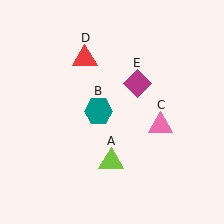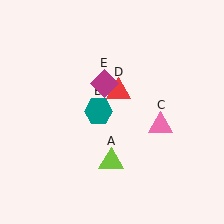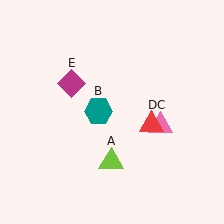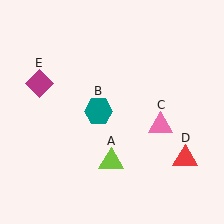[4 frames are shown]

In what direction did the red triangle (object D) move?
The red triangle (object D) moved down and to the right.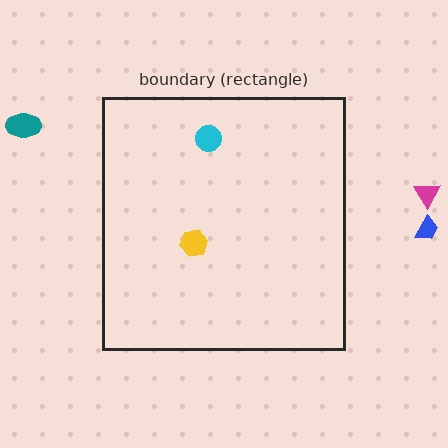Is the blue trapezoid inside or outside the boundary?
Outside.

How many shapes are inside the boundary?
2 inside, 3 outside.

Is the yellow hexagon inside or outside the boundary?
Inside.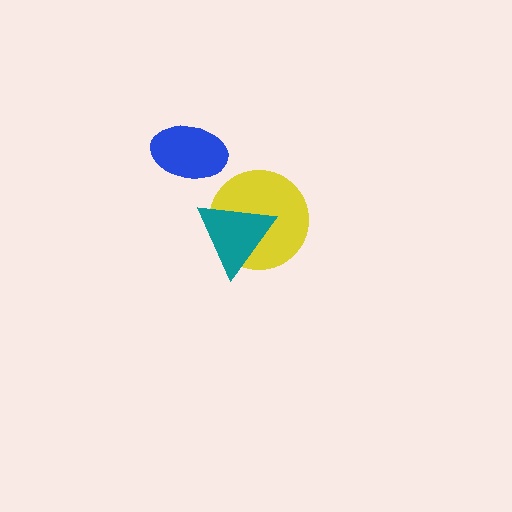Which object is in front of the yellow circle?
The teal triangle is in front of the yellow circle.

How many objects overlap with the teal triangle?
1 object overlaps with the teal triangle.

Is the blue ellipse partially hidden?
No, no other shape covers it.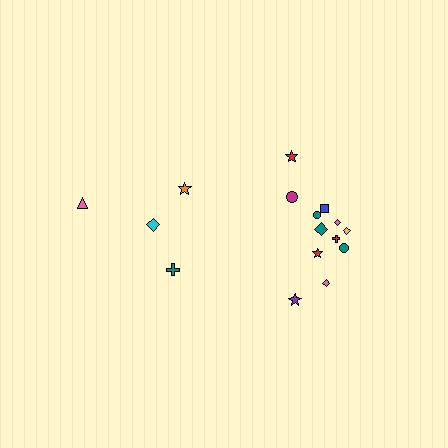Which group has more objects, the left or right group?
The right group.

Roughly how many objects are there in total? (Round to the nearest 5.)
Roughly 15 objects in total.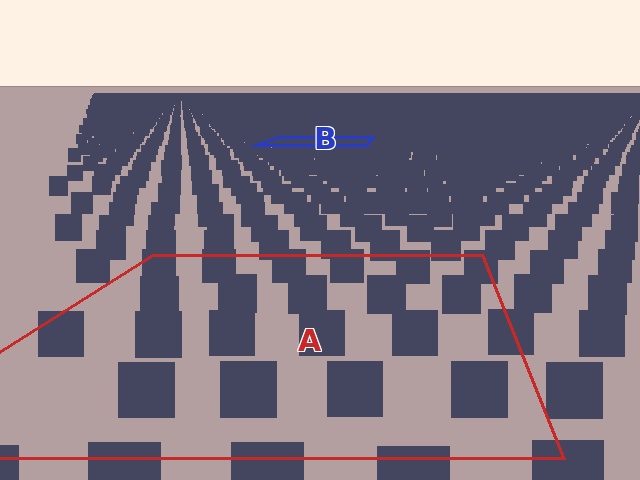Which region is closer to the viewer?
Region A is closer. The texture elements there are larger and more spread out.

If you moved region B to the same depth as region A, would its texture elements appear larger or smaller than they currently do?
They would appear larger. At a closer depth, the same texture elements are projected at a bigger on-screen size.